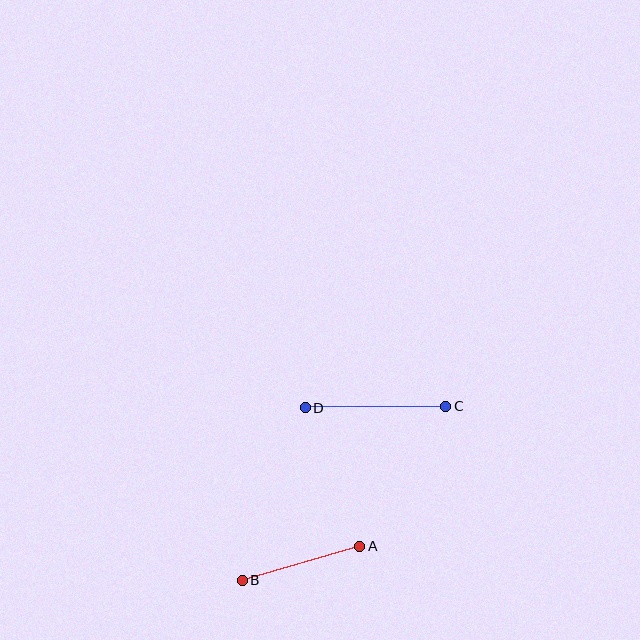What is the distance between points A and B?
The distance is approximately 122 pixels.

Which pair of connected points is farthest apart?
Points C and D are farthest apart.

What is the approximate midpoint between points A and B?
The midpoint is at approximately (301, 563) pixels.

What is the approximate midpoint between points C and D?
The midpoint is at approximately (375, 407) pixels.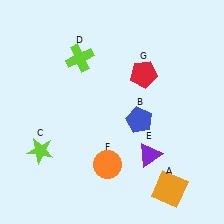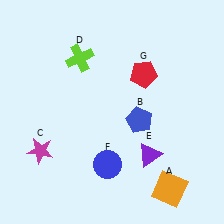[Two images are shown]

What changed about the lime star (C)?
In Image 1, C is lime. In Image 2, it changed to magenta.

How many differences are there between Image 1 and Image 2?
There are 2 differences between the two images.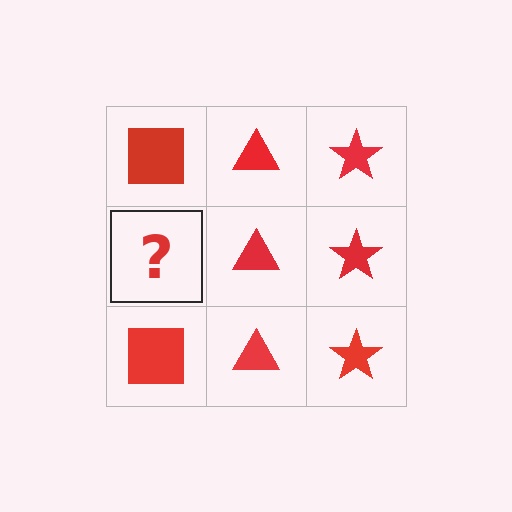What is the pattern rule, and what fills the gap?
The rule is that each column has a consistent shape. The gap should be filled with a red square.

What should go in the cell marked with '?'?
The missing cell should contain a red square.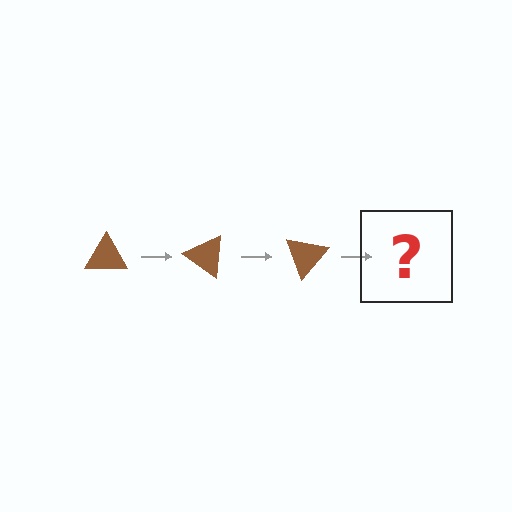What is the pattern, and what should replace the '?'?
The pattern is that the triangle rotates 35 degrees each step. The '?' should be a brown triangle rotated 105 degrees.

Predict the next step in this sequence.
The next step is a brown triangle rotated 105 degrees.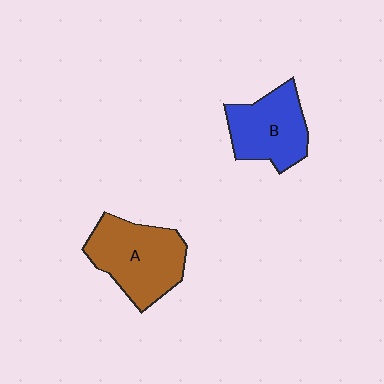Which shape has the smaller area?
Shape B (blue).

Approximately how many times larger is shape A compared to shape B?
Approximately 1.2 times.